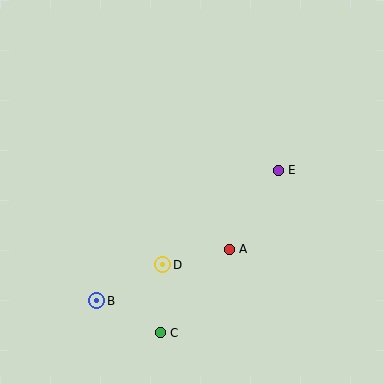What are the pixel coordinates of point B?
Point B is at (97, 301).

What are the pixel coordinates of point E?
Point E is at (278, 170).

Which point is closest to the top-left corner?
Point D is closest to the top-left corner.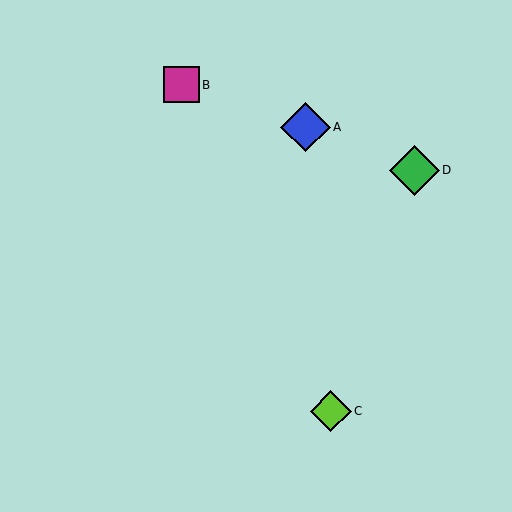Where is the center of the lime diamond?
The center of the lime diamond is at (331, 411).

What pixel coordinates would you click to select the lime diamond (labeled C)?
Click at (331, 411) to select the lime diamond C.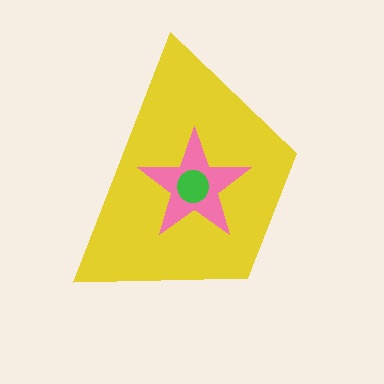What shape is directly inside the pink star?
The green circle.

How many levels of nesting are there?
3.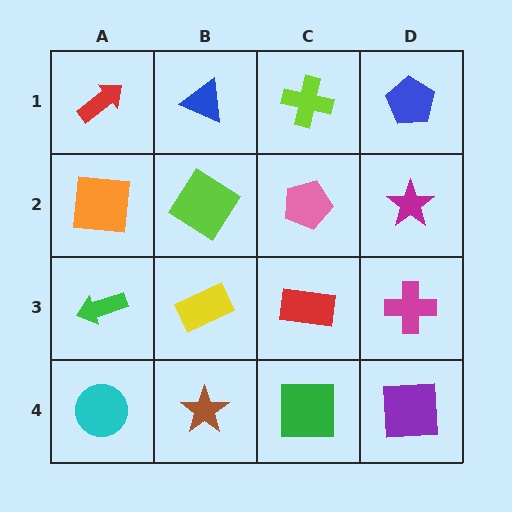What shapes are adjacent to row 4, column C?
A red rectangle (row 3, column C), a brown star (row 4, column B), a purple square (row 4, column D).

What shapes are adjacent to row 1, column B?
A lime diamond (row 2, column B), a red arrow (row 1, column A), a lime cross (row 1, column C).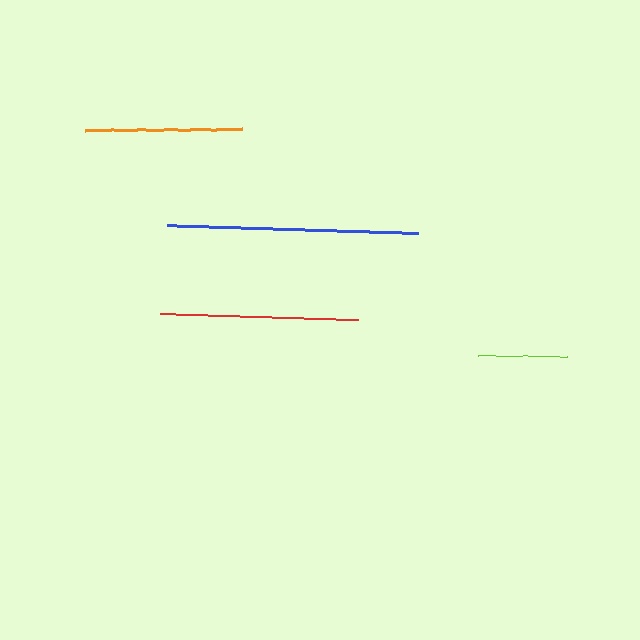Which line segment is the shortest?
The lime line is the shortest at approximately 88 pixels.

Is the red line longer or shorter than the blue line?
The blue line is longer than the red line.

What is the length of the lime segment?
The lime segment is approximately 88 pixels long.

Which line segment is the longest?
The blue line is the longest at approximately 251 pixels.